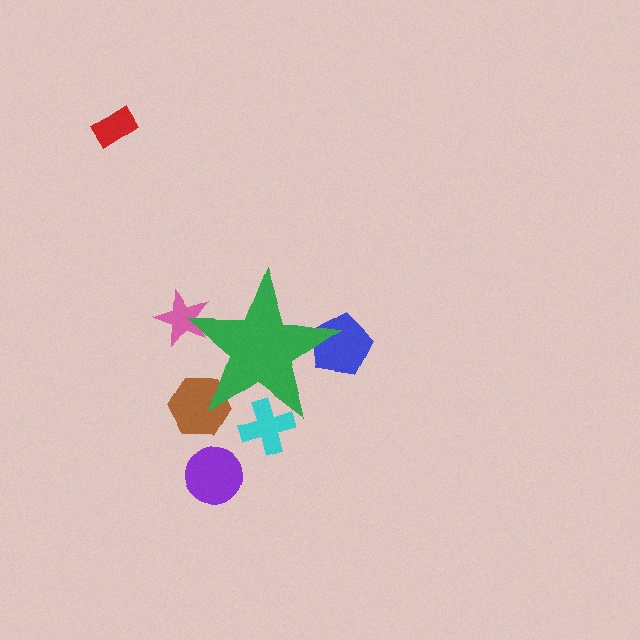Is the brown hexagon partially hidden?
Yes, the brown hexagon is partially hidden behind the green star.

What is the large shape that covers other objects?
A green star.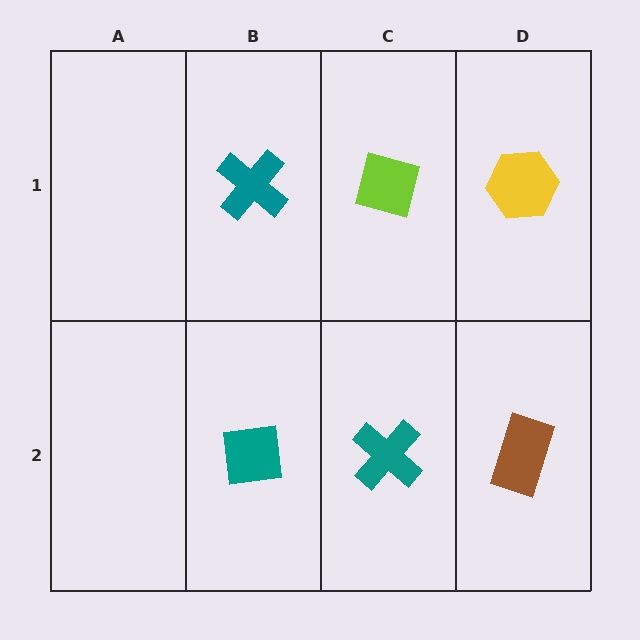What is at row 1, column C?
A lime diamond.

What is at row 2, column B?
A teal square.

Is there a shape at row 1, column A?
No, that cell is empty.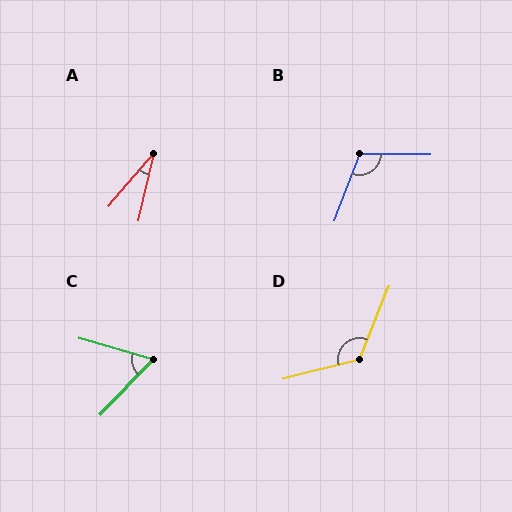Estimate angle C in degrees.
Approximately 62 degrees.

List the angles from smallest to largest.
A (27°), C (62°), B (110°), D (126°).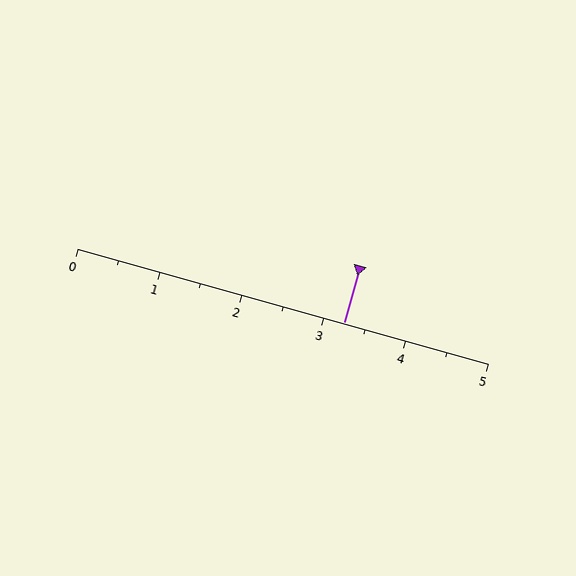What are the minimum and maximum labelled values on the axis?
The axis runs from 0 to 5.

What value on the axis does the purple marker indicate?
The marker indicates approximately 3.2.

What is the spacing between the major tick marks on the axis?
The major ticks are spaced 1 apart.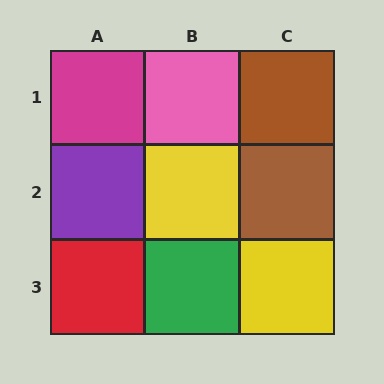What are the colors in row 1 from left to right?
Magenta, pink, brown.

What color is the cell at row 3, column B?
Green.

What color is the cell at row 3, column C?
Yellow.